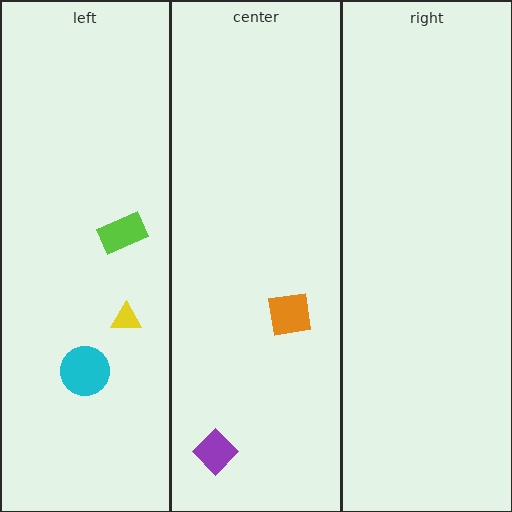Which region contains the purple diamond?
The center region.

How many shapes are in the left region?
3.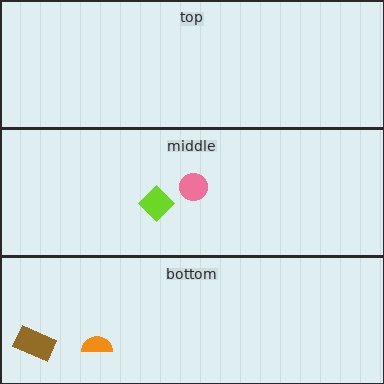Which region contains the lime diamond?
The middle region.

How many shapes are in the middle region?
2.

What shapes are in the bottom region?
The brown rectangle, the orange semicircle.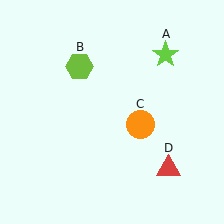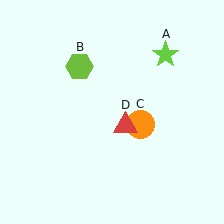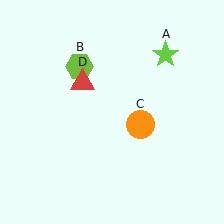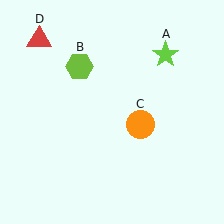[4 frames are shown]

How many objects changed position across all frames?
1 object changed position: red triangle (object D).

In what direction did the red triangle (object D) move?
The red triangle (object D) moved up and to the left.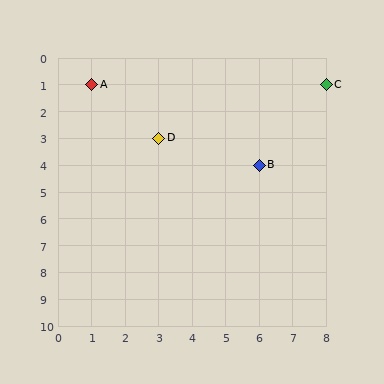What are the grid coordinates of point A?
Point A is at grid coordinates (1, 1).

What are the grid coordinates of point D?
Point D is at grid coordinates (3, 3).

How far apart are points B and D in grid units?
Points B and D are 3 columns and 1 row apart (about 3.2 grid units diagonally).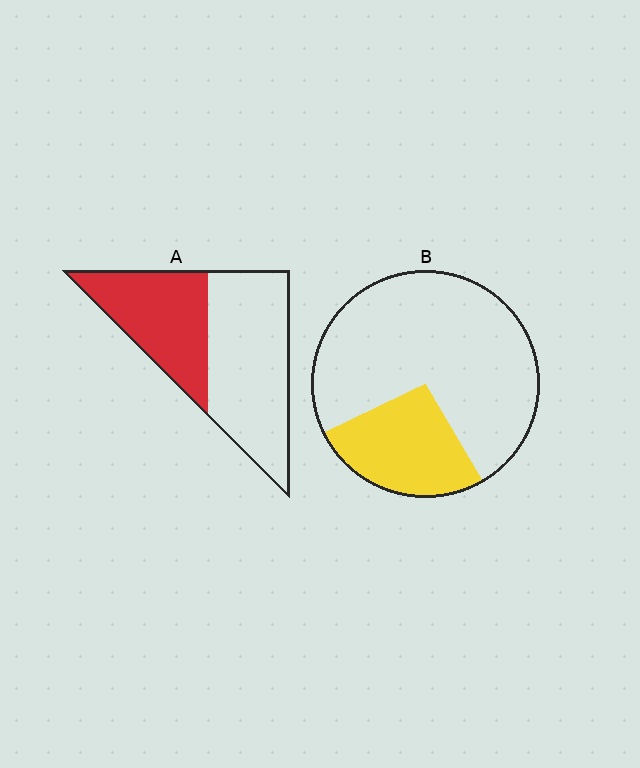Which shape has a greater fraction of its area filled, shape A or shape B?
Shape A.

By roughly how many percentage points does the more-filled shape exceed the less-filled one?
By roughly 15 percentage points (A over B).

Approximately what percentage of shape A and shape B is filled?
A is approximately 40% and B is approximately 25%.